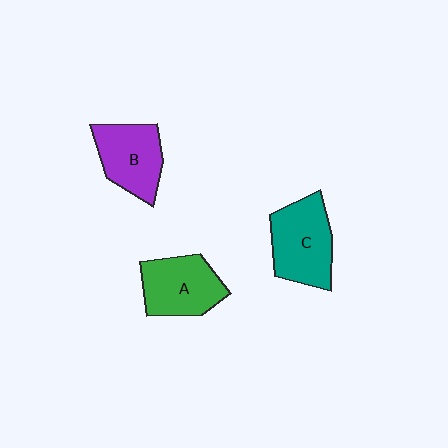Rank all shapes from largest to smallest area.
From largest to smallest: C (teal), A (green), B (purple).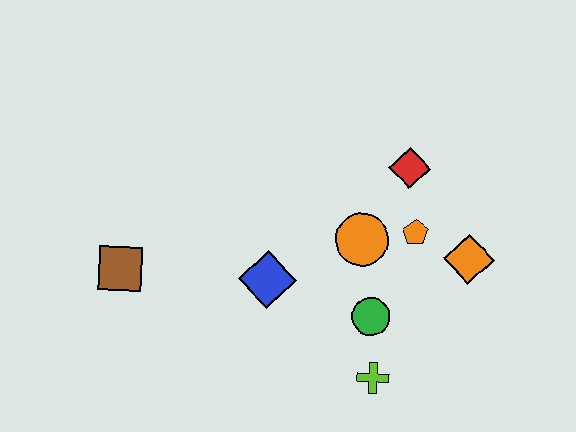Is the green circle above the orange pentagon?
No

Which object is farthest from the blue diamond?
The orange diamond is farthest from the blue diamond.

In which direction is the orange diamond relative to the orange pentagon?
The orange diamond is to the right of the orange pentagon.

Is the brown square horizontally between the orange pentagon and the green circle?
No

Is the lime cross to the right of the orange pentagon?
No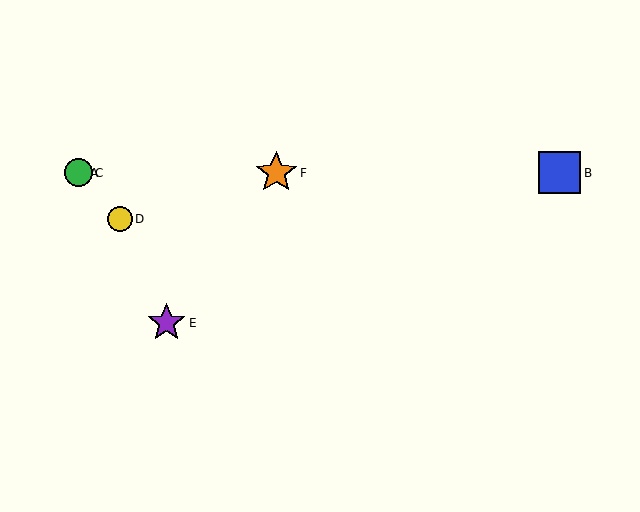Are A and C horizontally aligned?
Yes, both are at y≈173.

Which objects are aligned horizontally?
Objects A, B, C, F are aligned horizontally.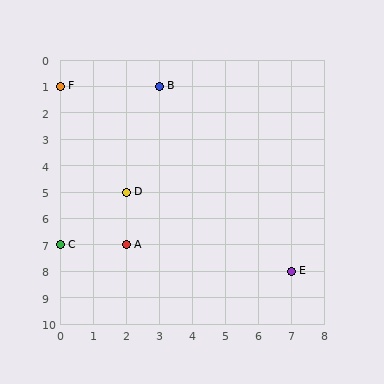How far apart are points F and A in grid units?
Points F and A are 2 columns and 6 rows apart (about 6.3 grid units diagonally).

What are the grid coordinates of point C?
Point C is at grid coordinates (0, 7).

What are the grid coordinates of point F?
Point F is at grid coordinates (0, 1).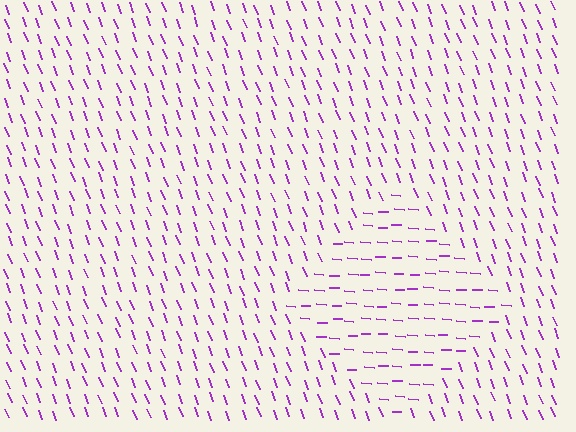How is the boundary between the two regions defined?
The boundary is defined purely by a change in line orientation (approximately 66 degrees difference). All lines are the same color and thickness.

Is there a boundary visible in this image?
Yes, there is a texture boundary formed by a change in line orientation.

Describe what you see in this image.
The image is filled with small purple line segments. A diamond region in the image has lines oriented differently from the surrounding lines, creating a visible texture boundary.